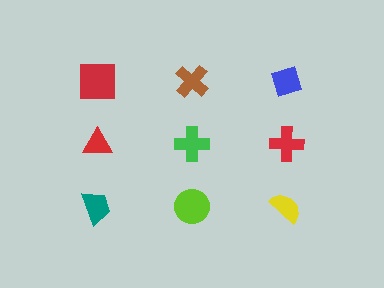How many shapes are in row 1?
3 shapes.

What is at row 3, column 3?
A yellow semicircle.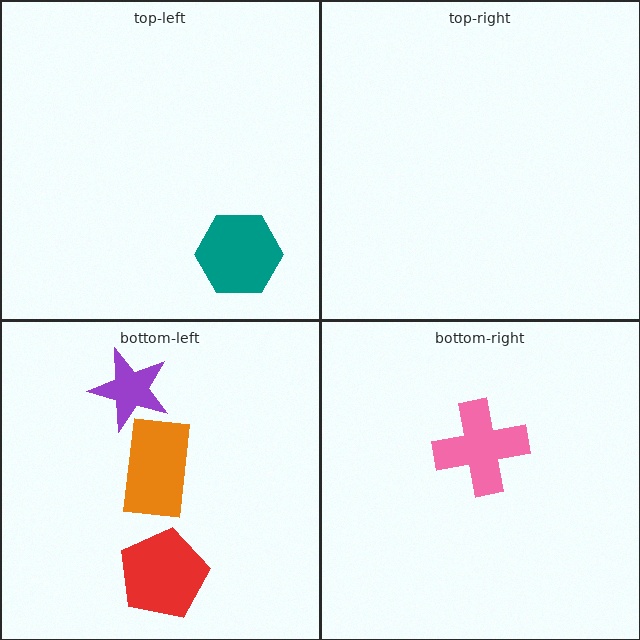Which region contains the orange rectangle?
The bottom-left region.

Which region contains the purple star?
The bottom-left region.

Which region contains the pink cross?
The bottom-right region.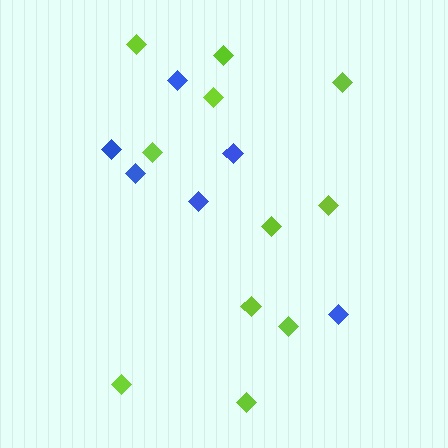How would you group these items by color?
There are 2 groups: one group of blue diamonds (6) and one group of lime diamonds (11).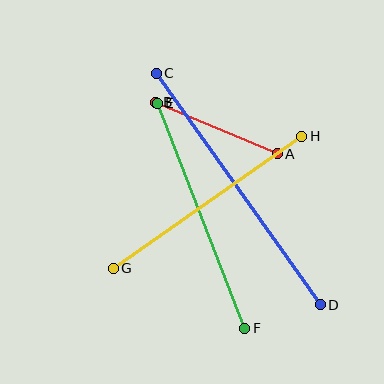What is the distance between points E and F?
The distance is approximately 241 pixels.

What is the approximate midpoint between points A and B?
The midpoint is at approximately (216, 128) pixels.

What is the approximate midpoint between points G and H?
The midpoint is at approximately (207, 202) pixels.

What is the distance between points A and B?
The distance is approximately 133 pixels.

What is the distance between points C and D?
The distance is approximately 284 pixels.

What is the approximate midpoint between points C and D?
The midpoint is at approximately (238, 189) pixels.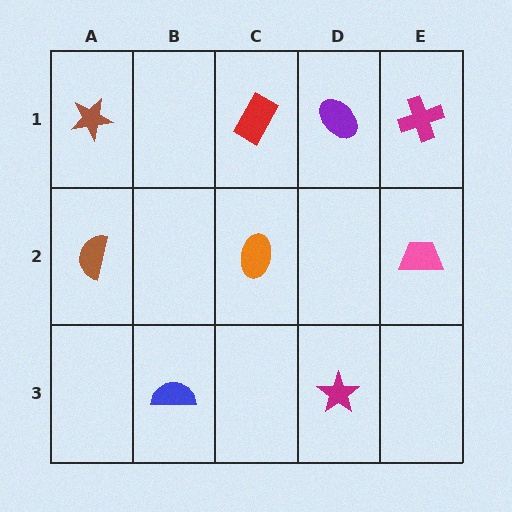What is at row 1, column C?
A red rectangle.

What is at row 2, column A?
A brown semicircle.